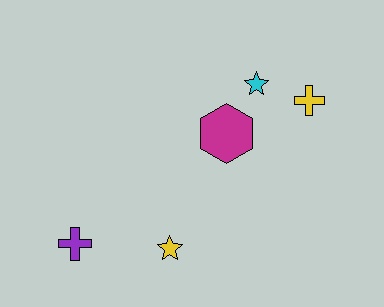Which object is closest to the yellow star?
The purple cross is closest to the yellow star.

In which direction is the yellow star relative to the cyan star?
The yellow star is below the cyan star.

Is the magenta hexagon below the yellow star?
No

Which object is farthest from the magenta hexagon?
The purple cross is farthest from the magenta hexagon.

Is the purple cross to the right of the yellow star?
No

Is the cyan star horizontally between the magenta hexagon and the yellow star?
No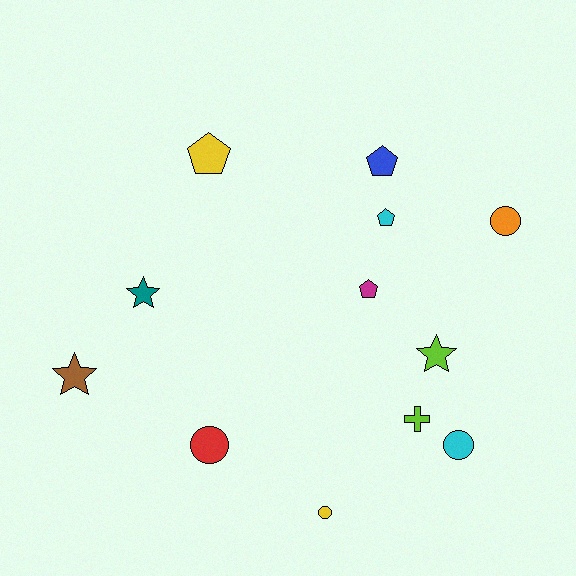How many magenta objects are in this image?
There is 1 magenta object.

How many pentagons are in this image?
There are 4 pentagons.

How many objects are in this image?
There are 12 objects.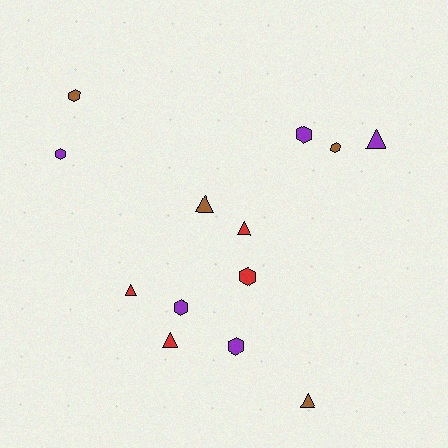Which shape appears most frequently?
Hexagon, with 7 objects.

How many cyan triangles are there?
There are no cyan triangles.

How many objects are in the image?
There are 13 objects.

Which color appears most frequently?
Purple, with 5 objects.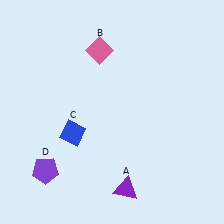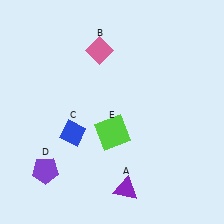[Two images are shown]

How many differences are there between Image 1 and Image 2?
There is 1 difference between the two images.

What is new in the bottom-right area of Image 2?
A lime square (E) was added in the bottom-right area of Image 2.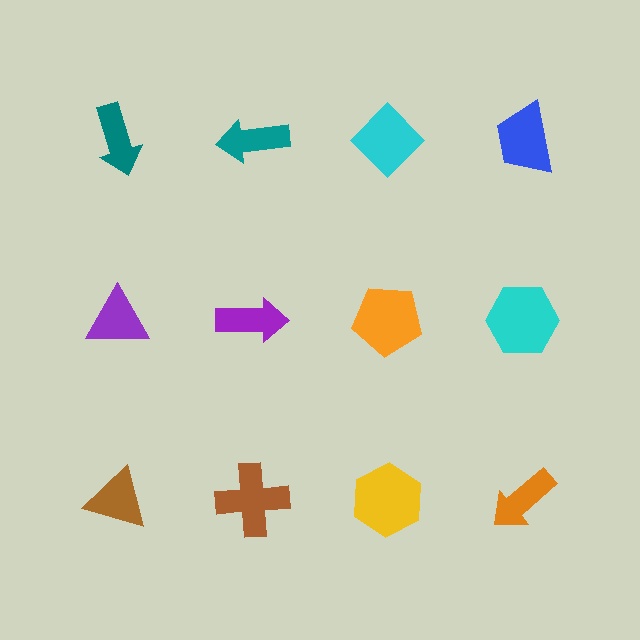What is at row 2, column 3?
An orange pentagon.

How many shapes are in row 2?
4 shapes.